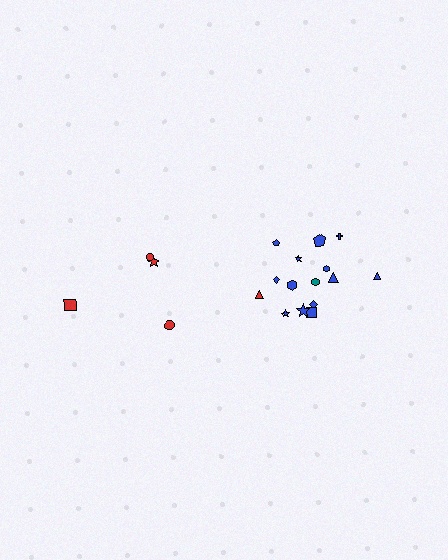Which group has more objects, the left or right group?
The right group.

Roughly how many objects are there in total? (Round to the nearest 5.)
Roughly 20 objects in total.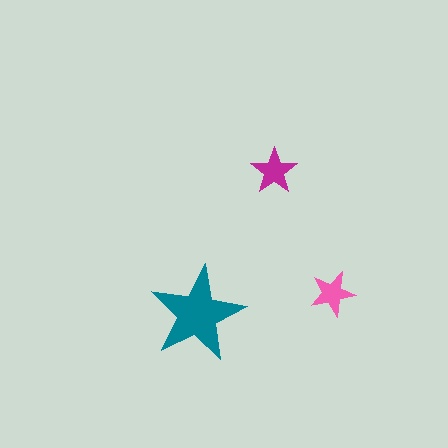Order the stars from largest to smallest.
the teal one, the magenta one, the pink one.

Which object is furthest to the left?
The teal star is leftmost.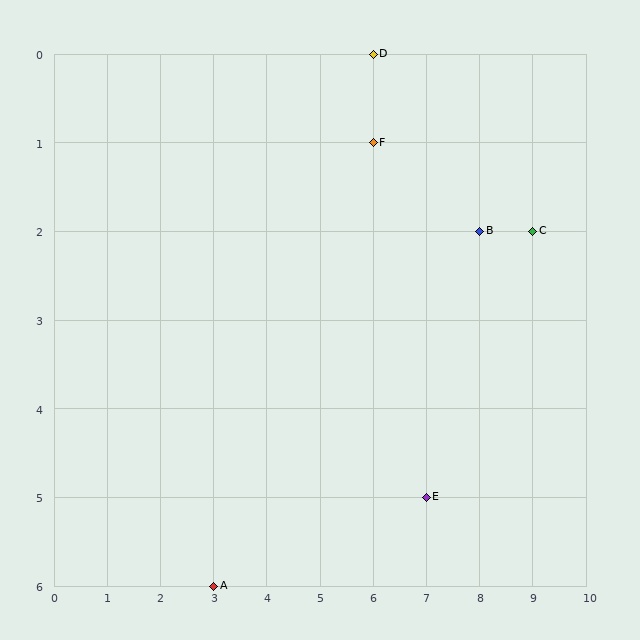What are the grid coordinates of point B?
Point B is at grid coordinates (8, 2).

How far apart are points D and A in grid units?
Points D and A are 3 columns and 6 rows apart (about 6.7 grid units diagonally).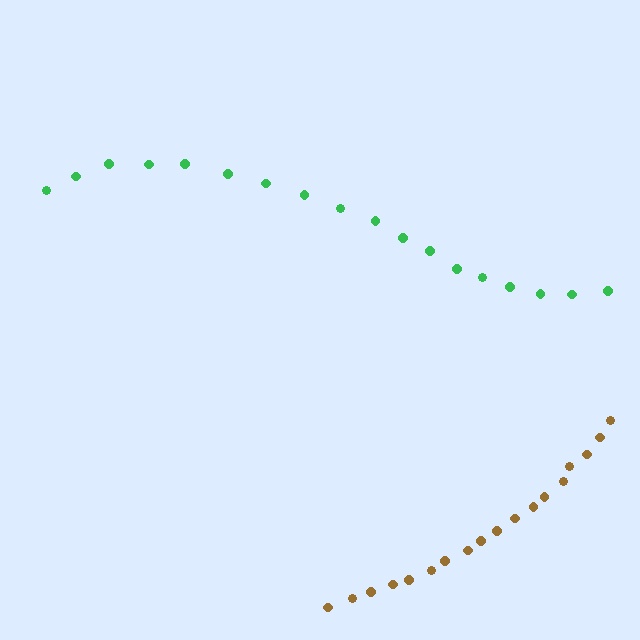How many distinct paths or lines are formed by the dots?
There are 2 distinct paths.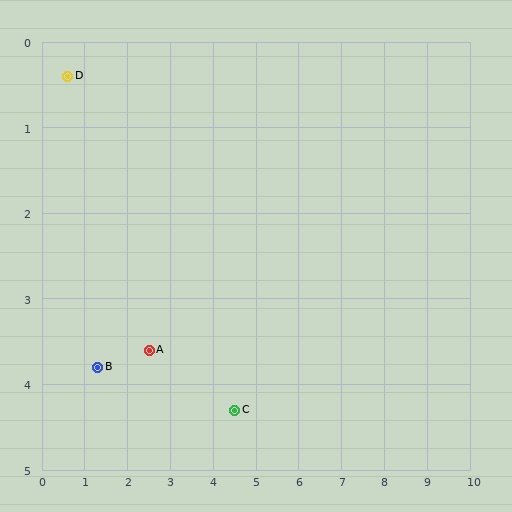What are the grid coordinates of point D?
Point D is at approximately (0.6, 0.4).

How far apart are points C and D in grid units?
Points C and D are about 5.5 grid units apart.